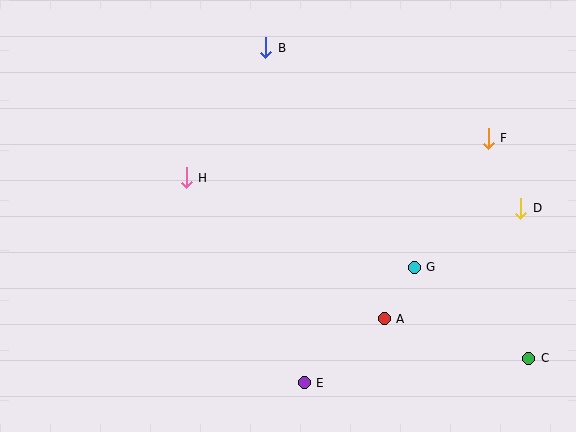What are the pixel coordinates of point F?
Point F is at (488, 138).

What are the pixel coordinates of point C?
Point C is at (529, 358).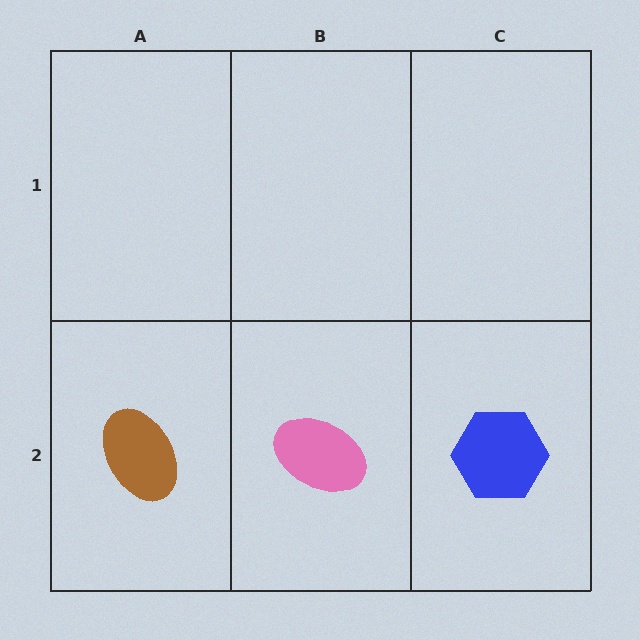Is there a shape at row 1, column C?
No, that cell is empty.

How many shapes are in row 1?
0 shapes.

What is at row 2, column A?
A brown ellipse.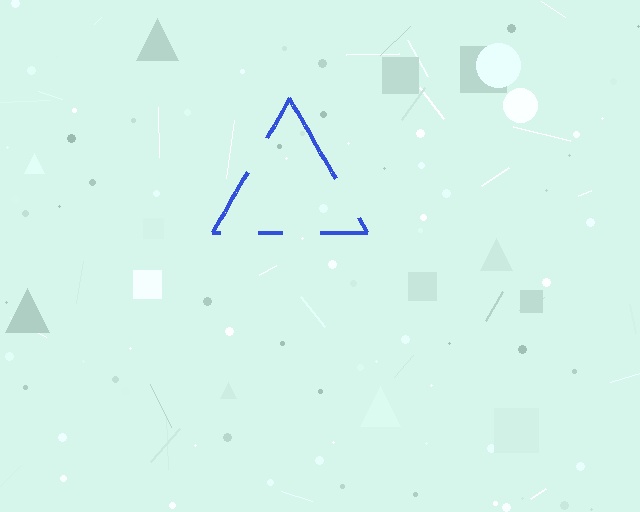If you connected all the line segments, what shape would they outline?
They would outline a triangle.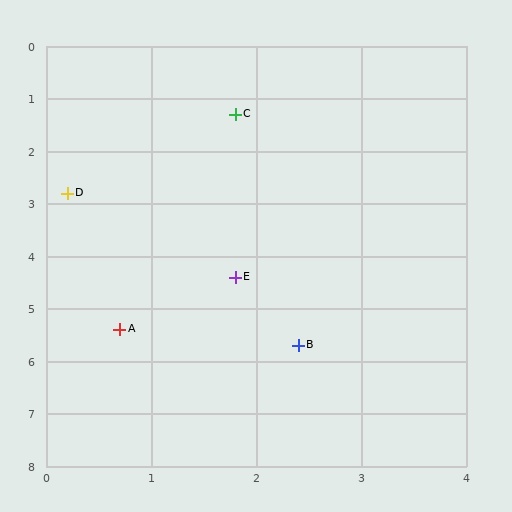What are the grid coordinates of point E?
Point E is at approximately (1.8, 4.4).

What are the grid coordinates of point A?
Point A is at approximately (0.7, 5.4).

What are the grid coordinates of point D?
Point D is at approximately (0.2, 2.8).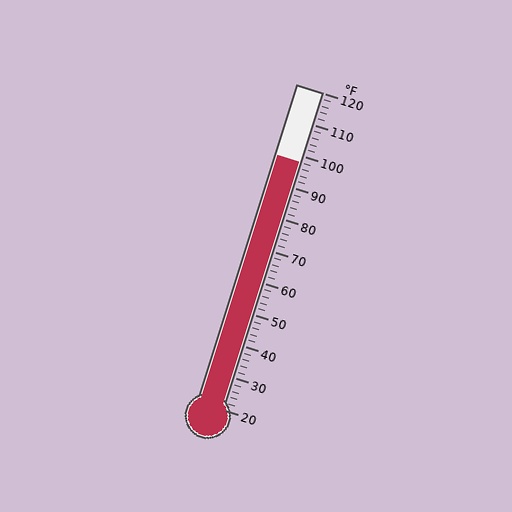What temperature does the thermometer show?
The thermometer shows approximately 98°F.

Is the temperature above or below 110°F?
The temperature is below 110°F.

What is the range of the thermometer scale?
The thermometer scale ranges from 20°F to 120°F.